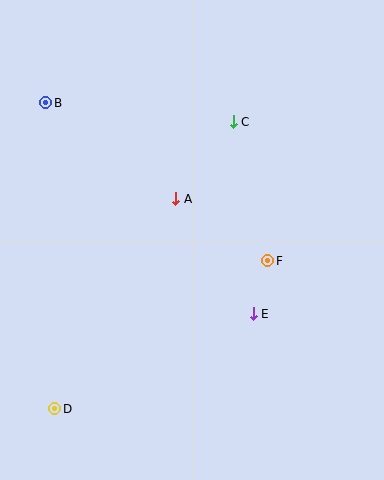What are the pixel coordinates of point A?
Point A is at (176, 199).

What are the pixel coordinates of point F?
Point F is at (268, 261).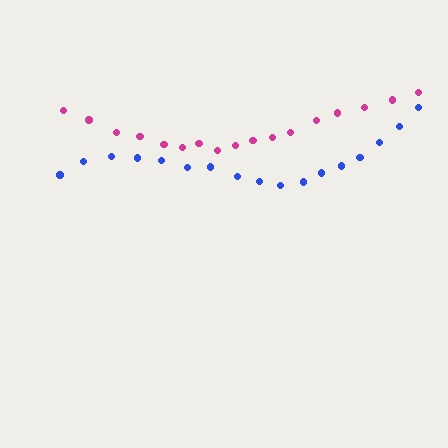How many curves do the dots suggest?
There are 2 distinct paths.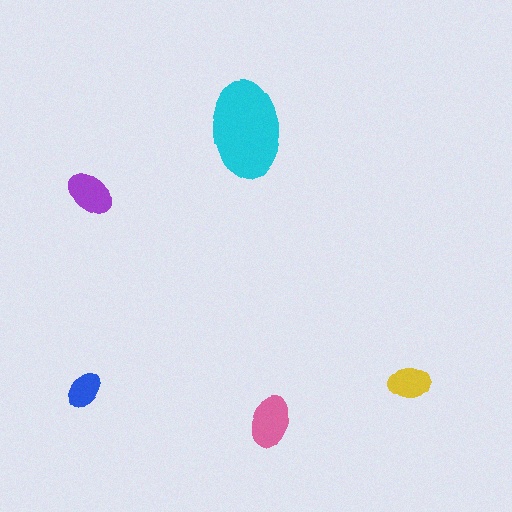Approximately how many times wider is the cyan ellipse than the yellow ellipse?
About 2.5 times wider.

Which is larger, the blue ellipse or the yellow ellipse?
The yellow one.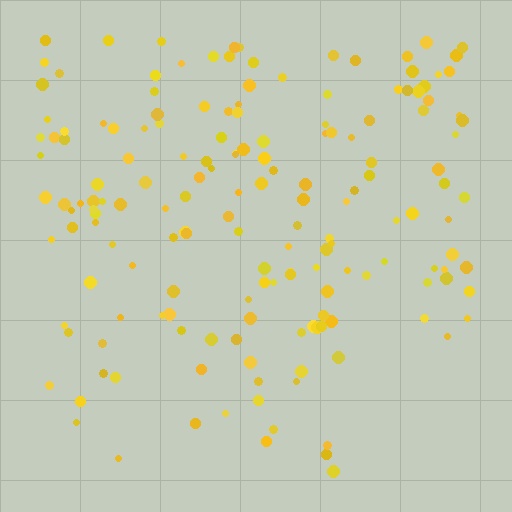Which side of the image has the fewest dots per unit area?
The bottom.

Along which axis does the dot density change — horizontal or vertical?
Vertical.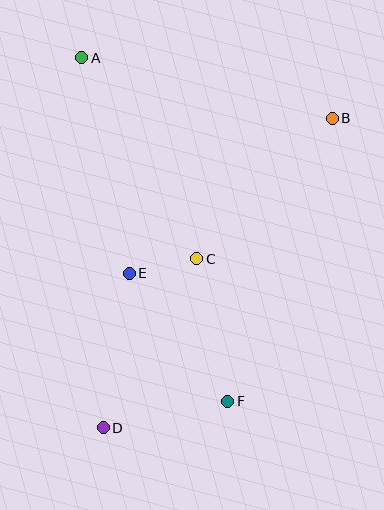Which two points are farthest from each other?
Points B and D are farthest from each other.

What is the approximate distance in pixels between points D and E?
The distance between D and E is approximately 157 pixels.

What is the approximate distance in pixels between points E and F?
The distance between E and F is approximately 162 pixels.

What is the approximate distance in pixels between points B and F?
The distance between B and F is approximately 302 pixels.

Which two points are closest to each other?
Points C and E are closest to each other.